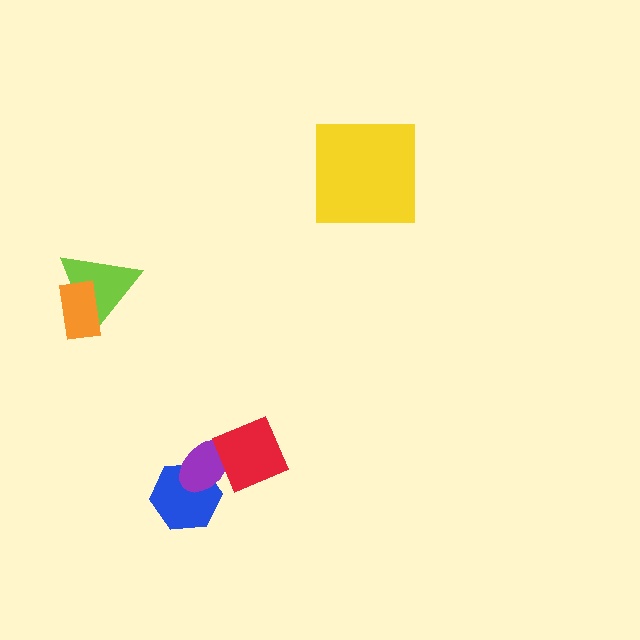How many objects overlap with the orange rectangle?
1 object overlaps with the orange rectangle.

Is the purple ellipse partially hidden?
Yes, it is partially covered by another shape.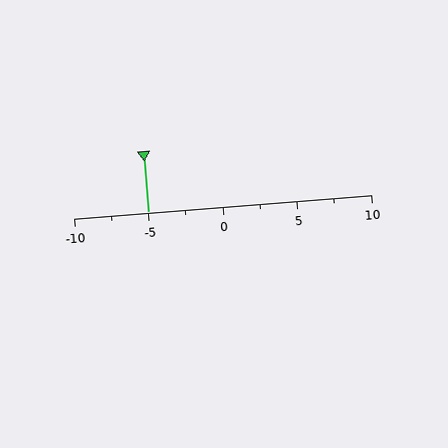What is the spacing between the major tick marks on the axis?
The major ticks are spaced 5 apart.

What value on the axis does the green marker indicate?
The marker indicates approximately -5.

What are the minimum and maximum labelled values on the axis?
The axis runs from -10 to 10.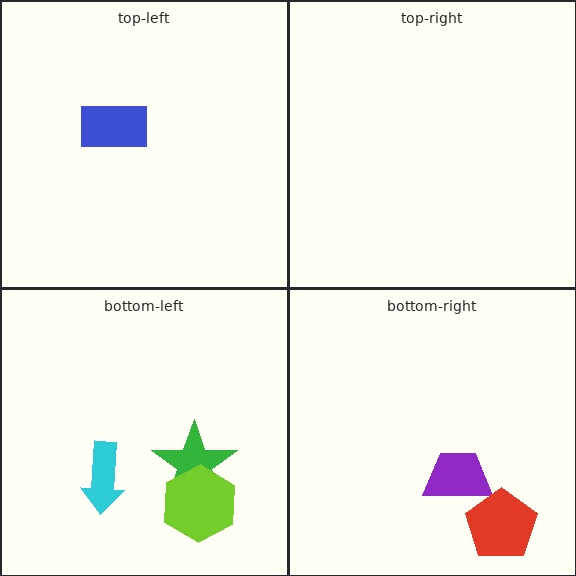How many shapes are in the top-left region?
1.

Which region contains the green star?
The bottom-left region.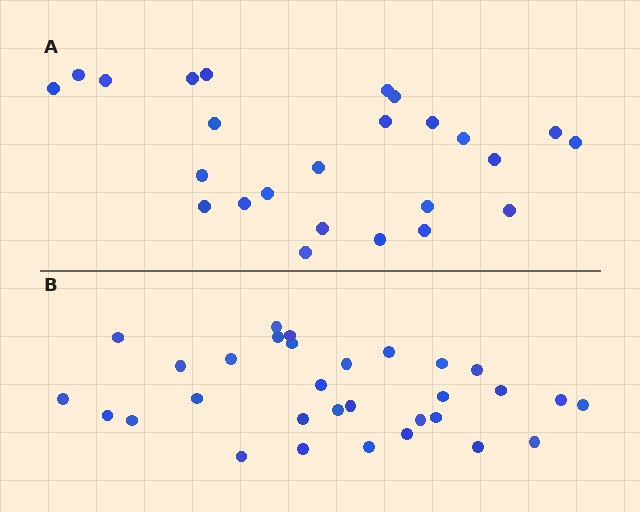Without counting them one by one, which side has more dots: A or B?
Region B (the bottom region) has more dots.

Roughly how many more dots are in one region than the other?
Region B has about 6 more dots than region A.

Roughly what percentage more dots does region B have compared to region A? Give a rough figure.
About 25% more.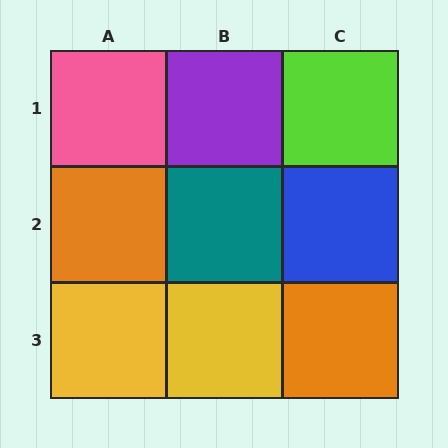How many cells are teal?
1 cell is teal.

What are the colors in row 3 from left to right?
Yellow, yellow, orange.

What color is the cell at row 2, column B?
Teal.